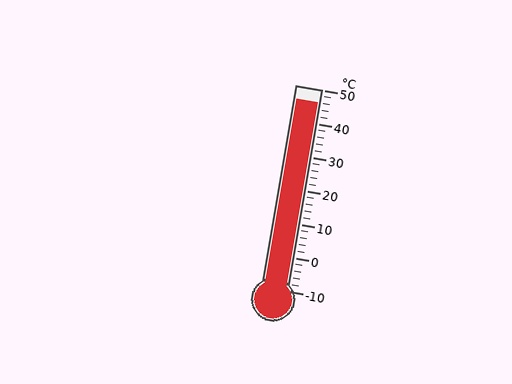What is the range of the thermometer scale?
The thermometer scale ranges from -10°C to 50°C.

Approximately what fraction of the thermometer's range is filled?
The thermometer is filled to approximately 95% of its range.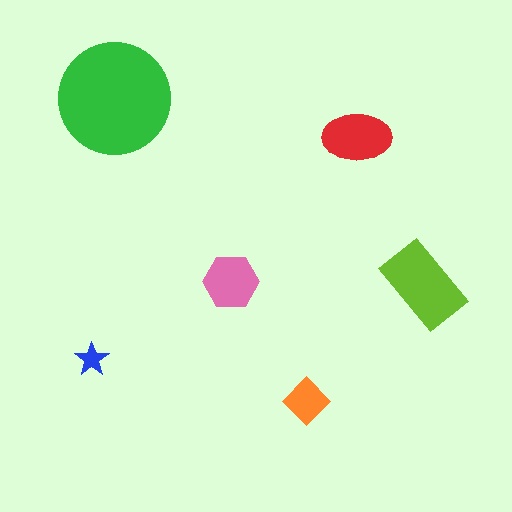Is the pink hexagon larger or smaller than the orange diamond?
Larger.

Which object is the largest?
The green circle.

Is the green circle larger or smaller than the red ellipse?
Larger.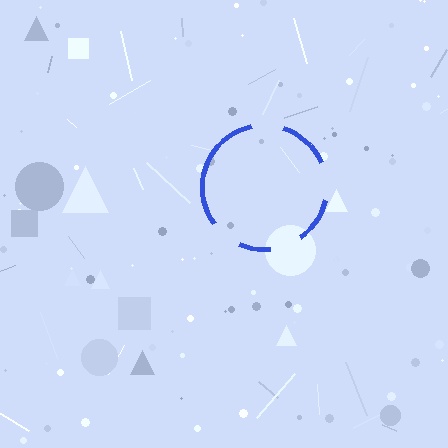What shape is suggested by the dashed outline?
The dashed outline suggests a circle.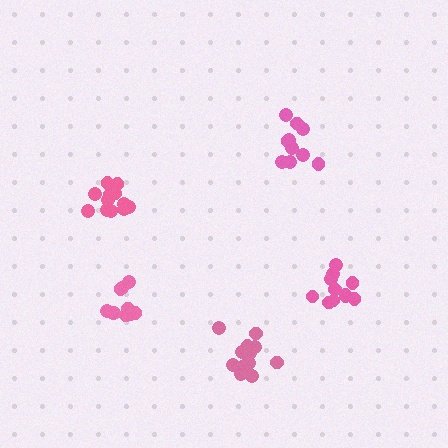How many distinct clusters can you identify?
There are 5 distinct clusters.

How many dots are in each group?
Group 1: 11 dots, Group 2: 10 dots, Group 3: 13 dots, Group 4: 13 dots, Group 5: 11 dots (58 total).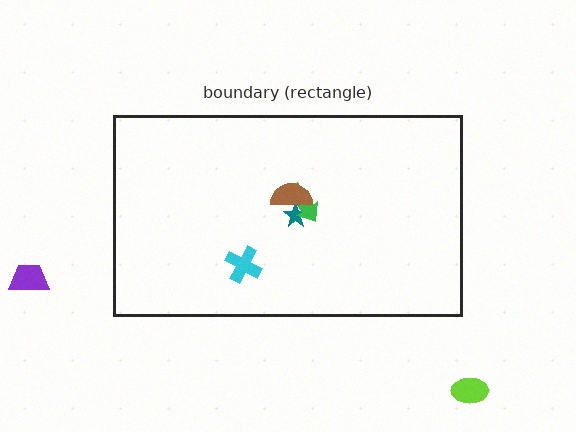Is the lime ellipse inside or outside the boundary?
Outside.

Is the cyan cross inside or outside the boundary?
Inside.